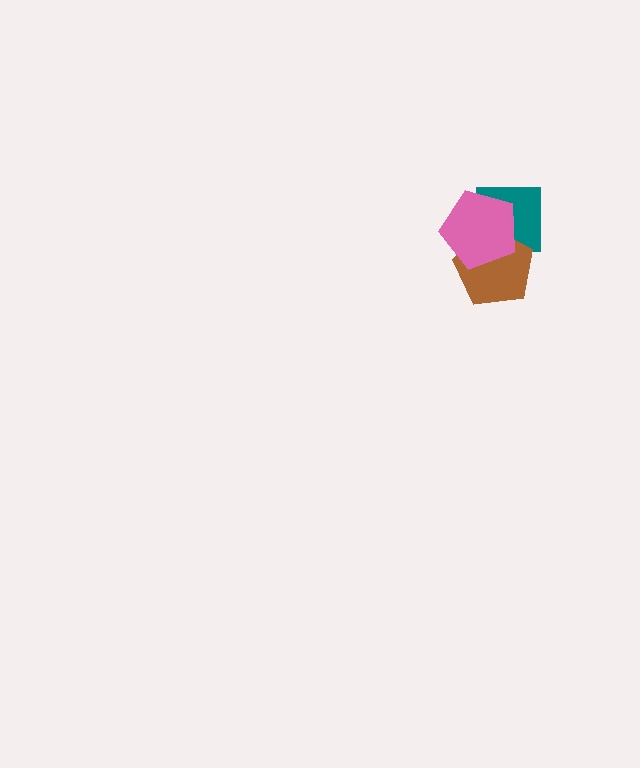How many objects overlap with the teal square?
2 objects overlap with the teal square.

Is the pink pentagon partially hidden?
No, no other shape covers it.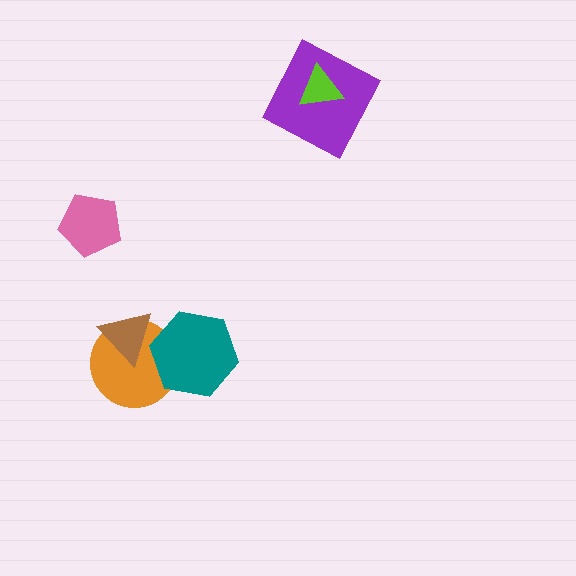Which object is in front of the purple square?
The lime triangle is in front of the purple square.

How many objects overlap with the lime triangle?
1 object overlaps with the lime triangle.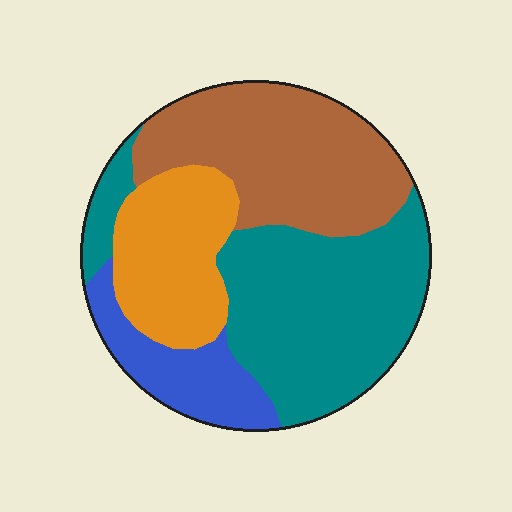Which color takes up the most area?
Teal, at roughly 40%.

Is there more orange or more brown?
Brown.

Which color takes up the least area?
Blue, at roughly 15%.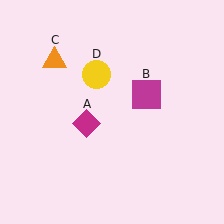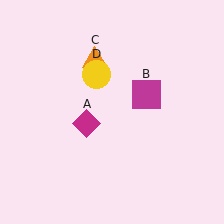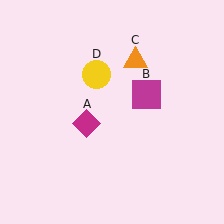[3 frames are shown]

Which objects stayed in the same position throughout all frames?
Magenta diamond (object A) and magenta square (object B) and yellow circle (object D) remained stationary.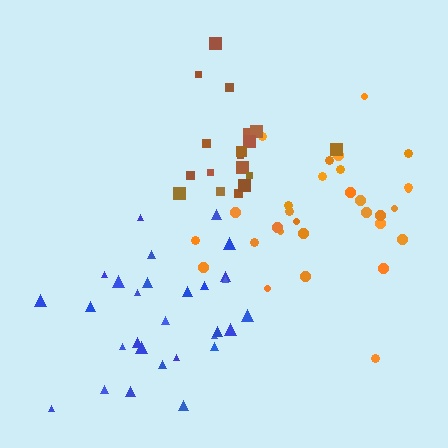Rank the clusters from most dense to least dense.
orange, blue, brown.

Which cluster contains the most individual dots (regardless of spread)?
Orange (30).